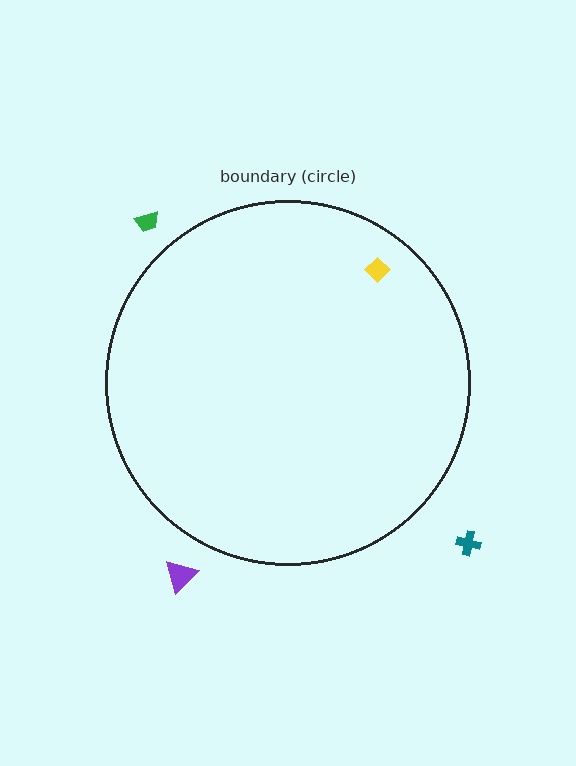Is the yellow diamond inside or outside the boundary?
Inside.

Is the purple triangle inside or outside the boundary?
Outside.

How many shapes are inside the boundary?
1 inside, 3 outside.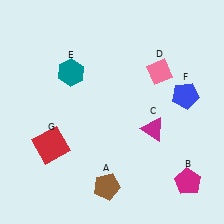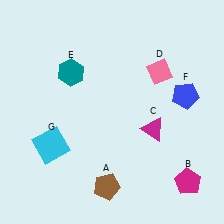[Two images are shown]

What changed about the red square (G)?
In Image 1, G is red. In Image 2, it changed to cyan.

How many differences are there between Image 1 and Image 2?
There is 1 difference between the two images.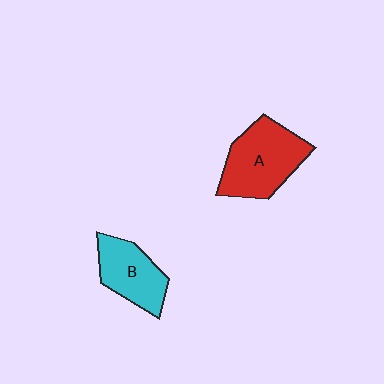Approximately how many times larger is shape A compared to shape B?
Approximately 1.4 times.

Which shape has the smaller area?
Shape B (cyan).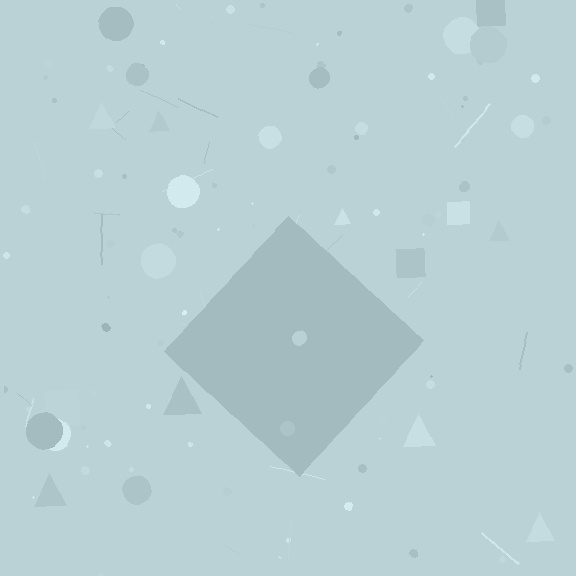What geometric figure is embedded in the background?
A diamond is embedded in the background.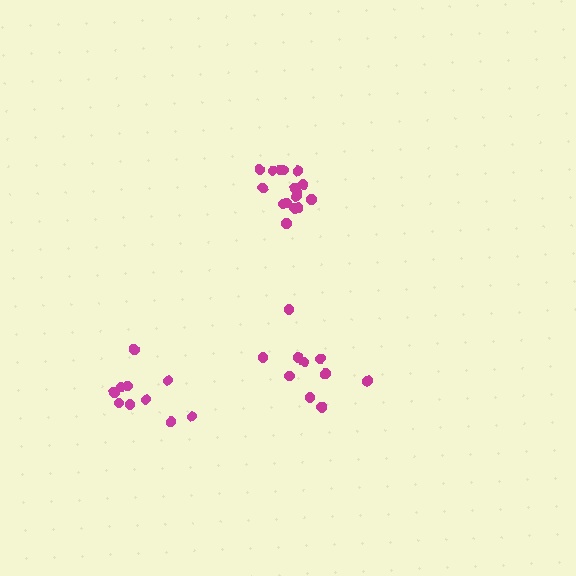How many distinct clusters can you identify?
There are 3 distinct clusters.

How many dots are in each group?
Group 1: 16 dots, Group 2: 10 dots, Group 3: 10 dots (36 total).